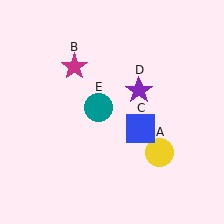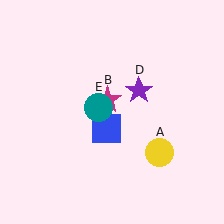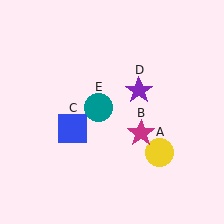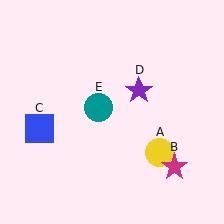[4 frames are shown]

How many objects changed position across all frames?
2 objects changed position: magenta star (object B), blue square (object C).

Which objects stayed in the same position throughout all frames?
Yellow circle (object A) and purple star (object D) and teal circle (object E) remained stationary.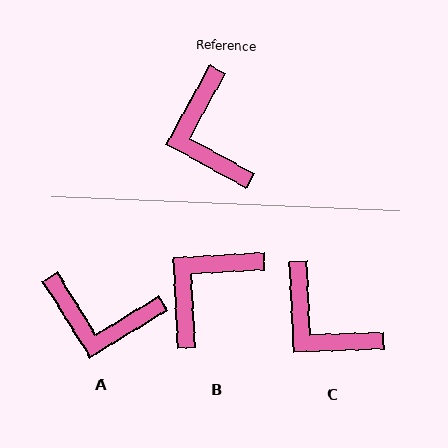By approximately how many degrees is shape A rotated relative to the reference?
Approximately 60 degrees counter-clockwise.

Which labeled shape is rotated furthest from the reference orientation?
A, about 60 degrees away.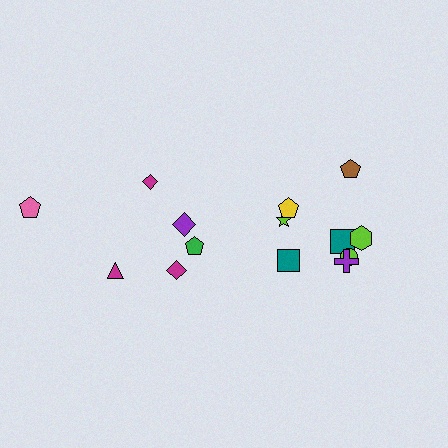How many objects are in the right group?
There are 8 objects.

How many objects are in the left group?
There are 6 objects.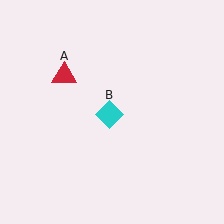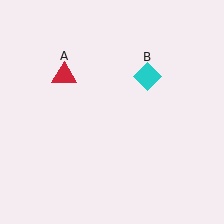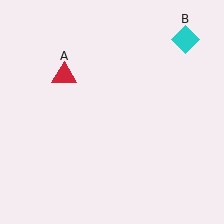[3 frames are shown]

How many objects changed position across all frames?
1 object changed position: cyan diamond (object B).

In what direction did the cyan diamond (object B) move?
The cyan diamond (object B) moved up and to the right.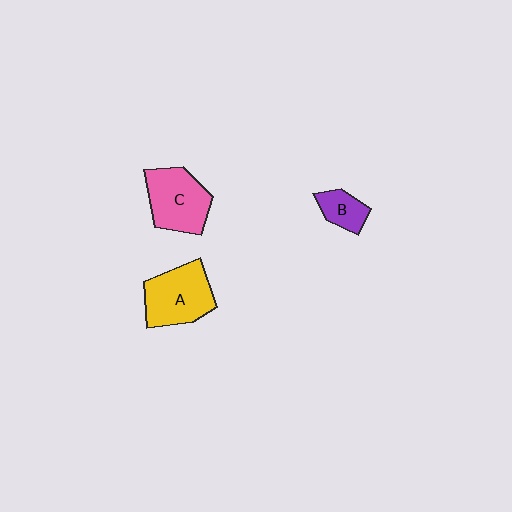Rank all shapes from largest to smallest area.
From largest to smallest: A (yellow), C (pink), B (purple).